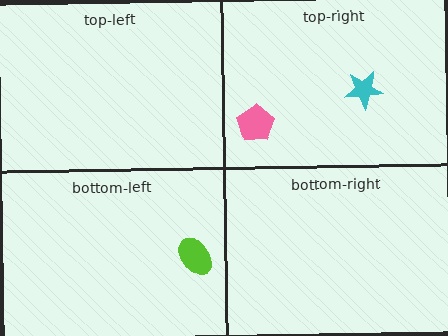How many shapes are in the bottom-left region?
1.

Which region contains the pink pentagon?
The top-right region.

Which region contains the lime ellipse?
The bottom-left region.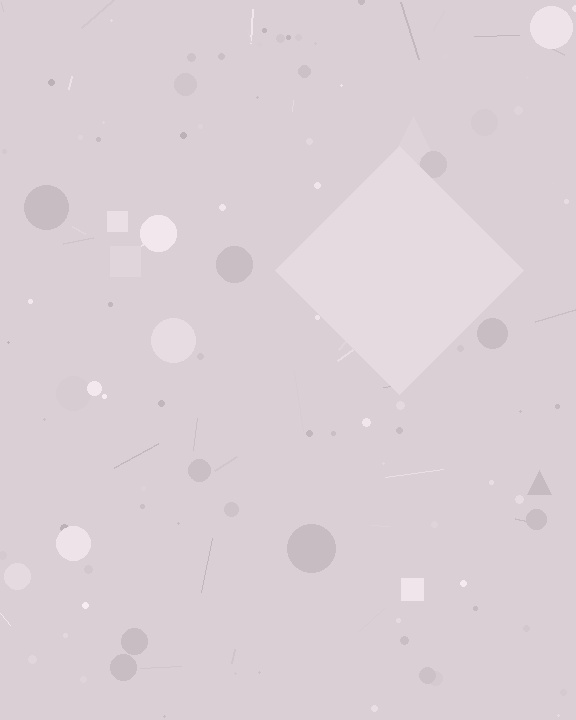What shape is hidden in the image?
A diamond is hidden in the image.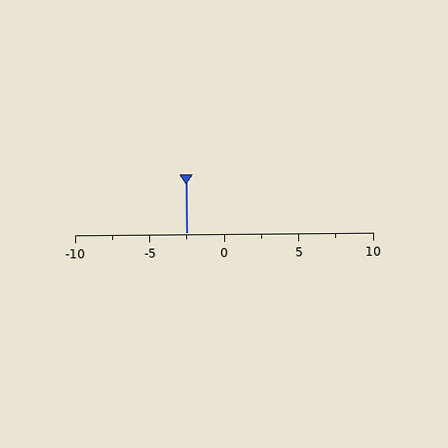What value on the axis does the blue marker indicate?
The marker indicates approximately -2.5.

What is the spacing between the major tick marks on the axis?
The major ticks are spaced 5 apart.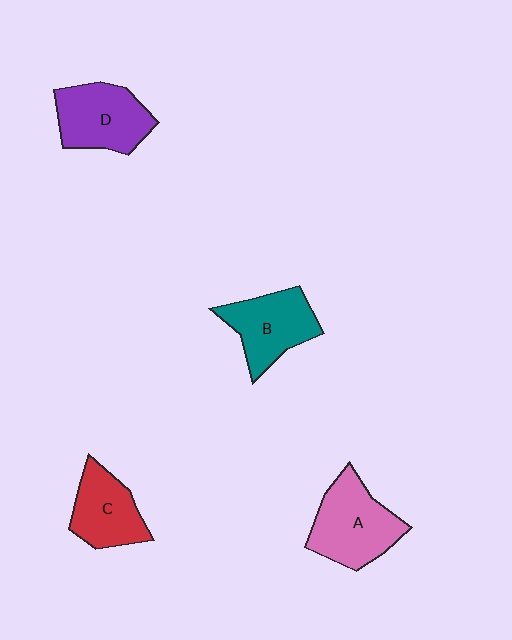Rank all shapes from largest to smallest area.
From largest to smallest: A (pink), D (purple), B (teal), C (red).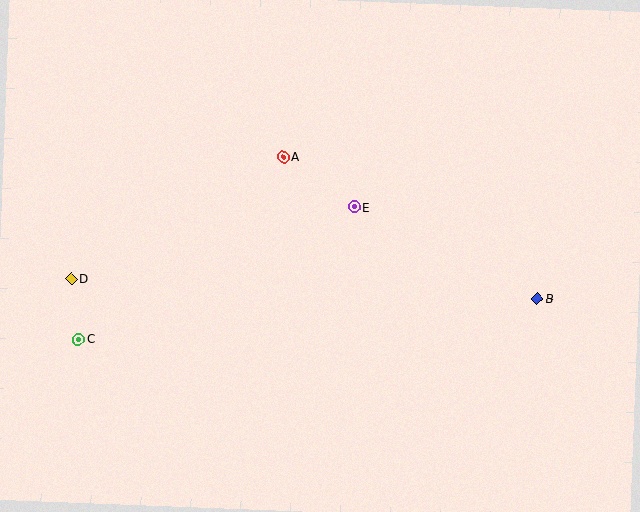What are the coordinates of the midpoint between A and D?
The midpoint between A and D is at (177, 218).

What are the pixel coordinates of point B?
Point B is at (537, 298).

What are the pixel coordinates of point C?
Point C is at (78, 339).